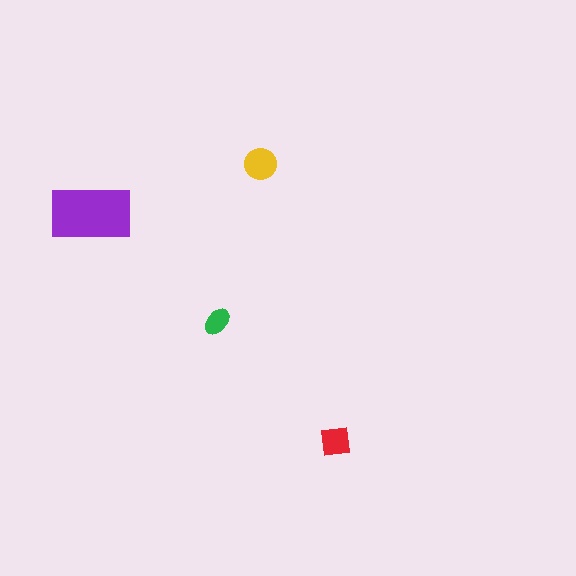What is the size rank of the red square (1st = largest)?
3rd.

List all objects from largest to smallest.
The purple rectangle, the yellow circle, the red square, the green ellipse.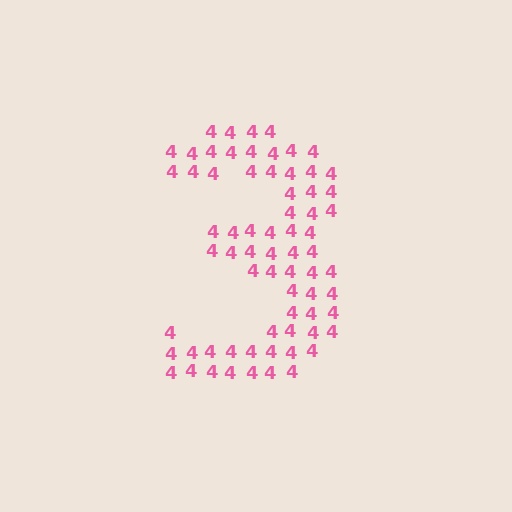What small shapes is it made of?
It is made of small digit 4's.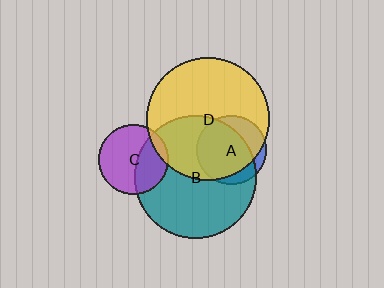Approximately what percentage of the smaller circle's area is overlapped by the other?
Approximately 40%.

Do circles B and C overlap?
Yes.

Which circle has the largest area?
Circle D (yellow).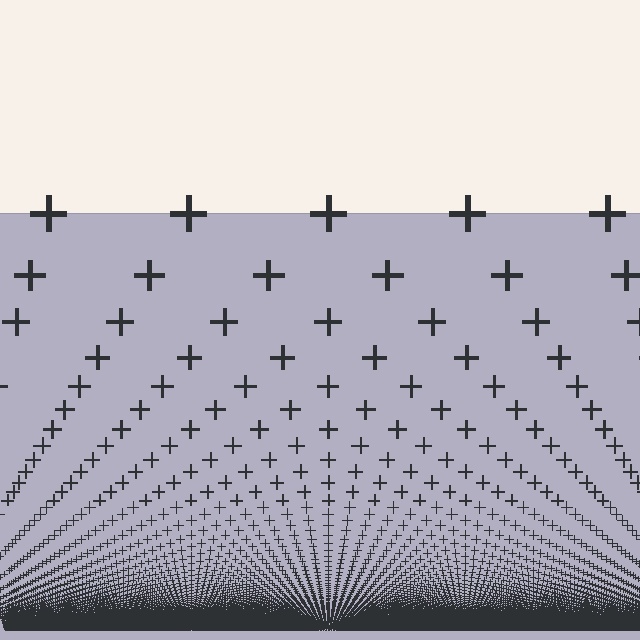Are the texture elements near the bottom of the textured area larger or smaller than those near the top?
Smaller. The gradient is inverted — elements near the bottom are smaller and denser.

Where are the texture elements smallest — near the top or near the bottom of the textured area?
Near the bottom.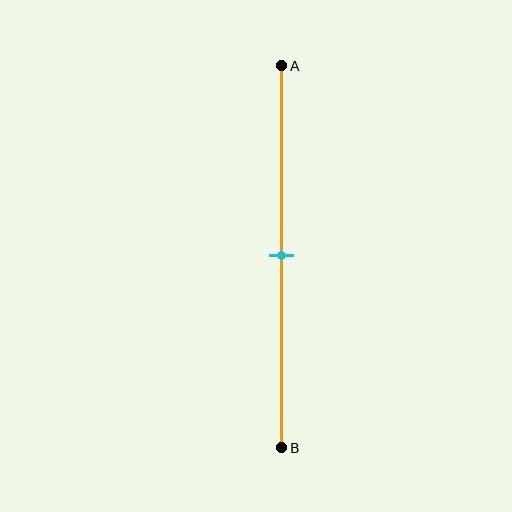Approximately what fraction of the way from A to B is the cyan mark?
The cyan mark is approximately 50% of the way from A to B.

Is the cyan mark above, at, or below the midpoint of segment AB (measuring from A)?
The cyan mark is approximately at the midpoint of segment AB.